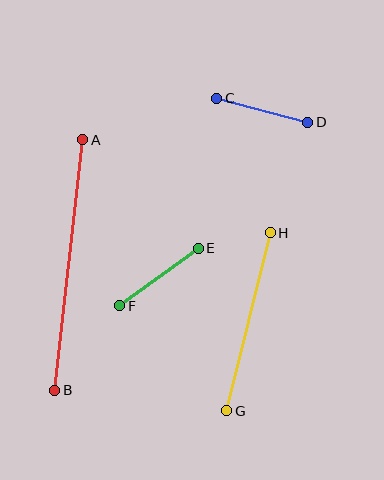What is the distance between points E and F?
The distance is approximately 98 pixels.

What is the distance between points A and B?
The distance is approximately 252 pixels.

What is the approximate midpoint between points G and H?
The midpoint is at approximately (248, 322) pixels.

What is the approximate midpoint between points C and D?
The midpoint is at approximately (262, 110) pixels.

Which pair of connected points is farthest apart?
Points A and B are farthest apart.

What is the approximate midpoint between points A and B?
The midpoint is at approximately (69, 265) pixels.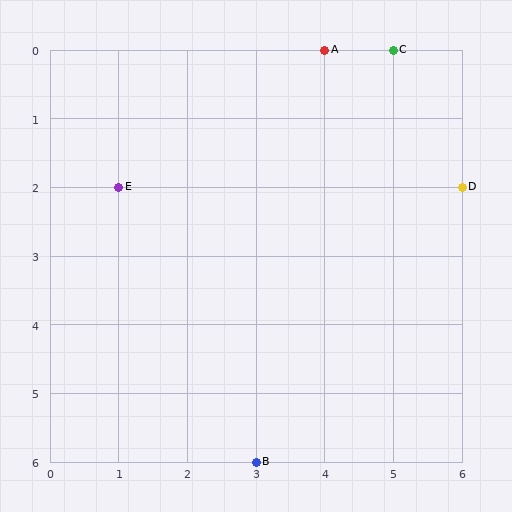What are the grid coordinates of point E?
Point E is at grid coordinates (1, 2).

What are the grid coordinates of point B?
Point B is at grid coordinates (3, 6).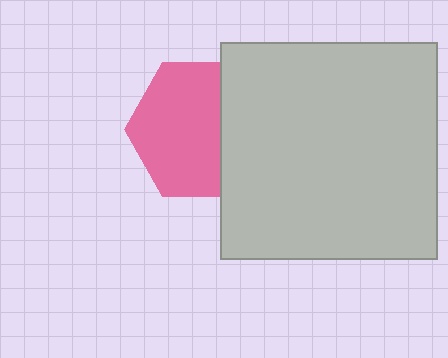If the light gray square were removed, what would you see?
You would see the complete pink hexagon.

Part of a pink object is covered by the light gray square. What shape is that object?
It is a hexagon.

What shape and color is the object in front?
The object in front is a light gray square.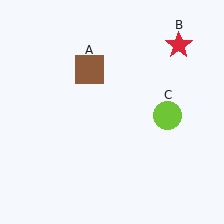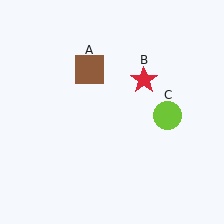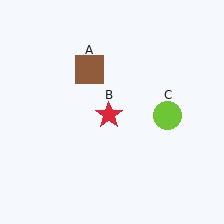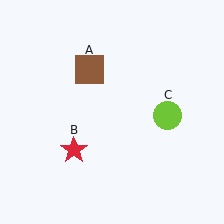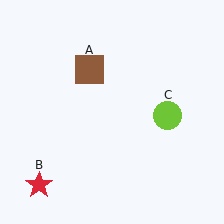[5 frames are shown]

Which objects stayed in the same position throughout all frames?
Brown square (object A) and lime circle (object C) remained stationary.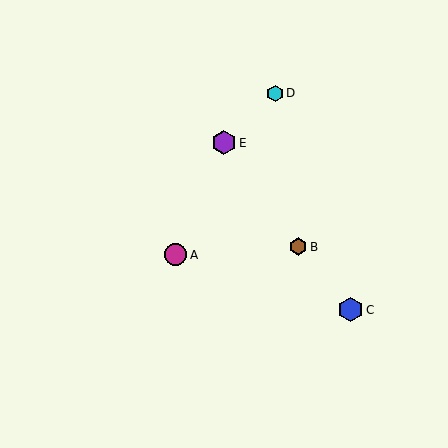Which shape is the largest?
The blue hexagon (labeled C) is the largest.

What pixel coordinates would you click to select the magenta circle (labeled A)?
Click at (176, 255) to select the magenta circle A.